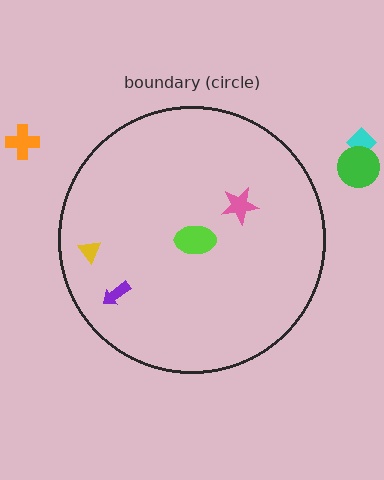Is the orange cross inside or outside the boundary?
Outside.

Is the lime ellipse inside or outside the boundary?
Inside.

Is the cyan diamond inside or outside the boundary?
Outside.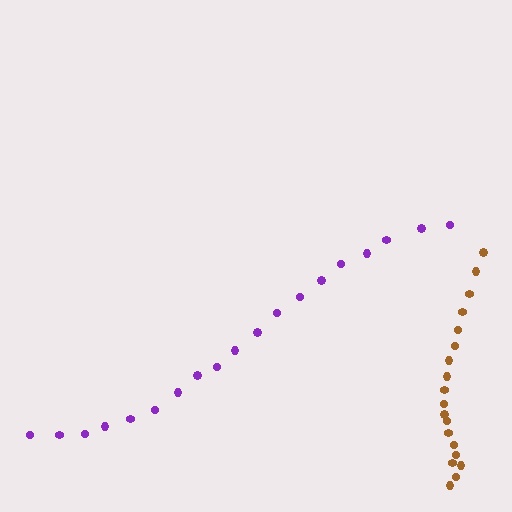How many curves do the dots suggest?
There are 2 distinct paths.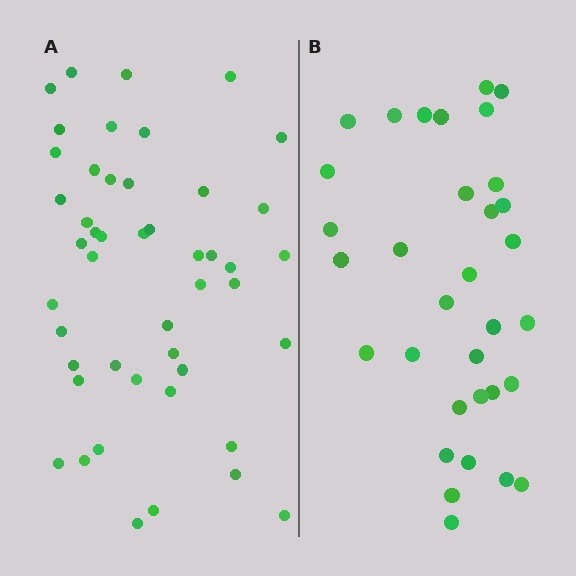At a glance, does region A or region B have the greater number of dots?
Region A (the left region) has more dots.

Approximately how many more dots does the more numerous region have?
Region A has approximately 15 more dots than region B.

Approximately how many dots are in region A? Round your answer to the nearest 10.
About 50 dots. (The exact count is 47, which rounds to 50.)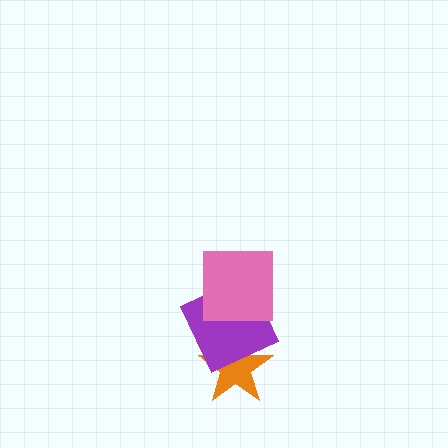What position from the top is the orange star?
The orange star is 3rd from the top.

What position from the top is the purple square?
The purple square is 2nd from the top.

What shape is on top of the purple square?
The pink square is on top of the purple square.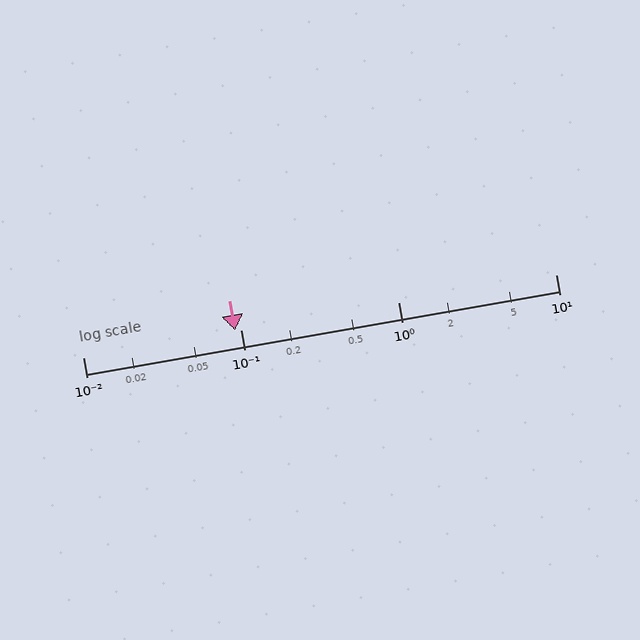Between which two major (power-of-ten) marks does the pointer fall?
The pointer is between 0.01 and 0.1.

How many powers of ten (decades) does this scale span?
The scale spans 3 decades, from 0.01 to 10.